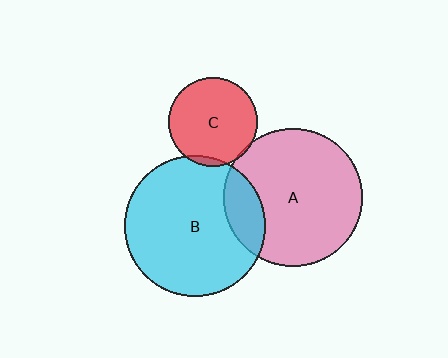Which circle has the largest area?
Circle B (cyan).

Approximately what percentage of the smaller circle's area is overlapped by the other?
Approximately 5%.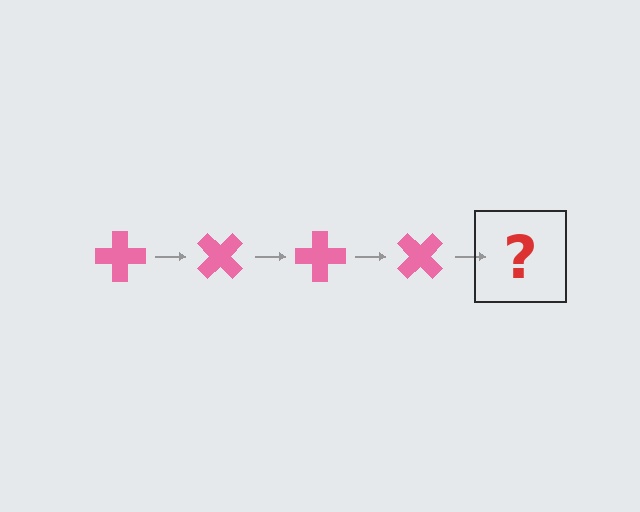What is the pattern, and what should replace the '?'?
The pattern is that the cross rotates 45 degrees each step. The '?' should be a pink cross rotated 180 degrees.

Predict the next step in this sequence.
The next step is a pink cross rotated 180 degrees.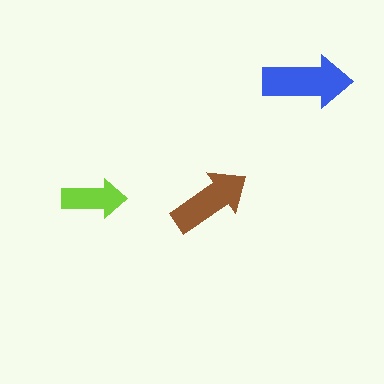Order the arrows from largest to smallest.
the blue one, the brown one, the lime one.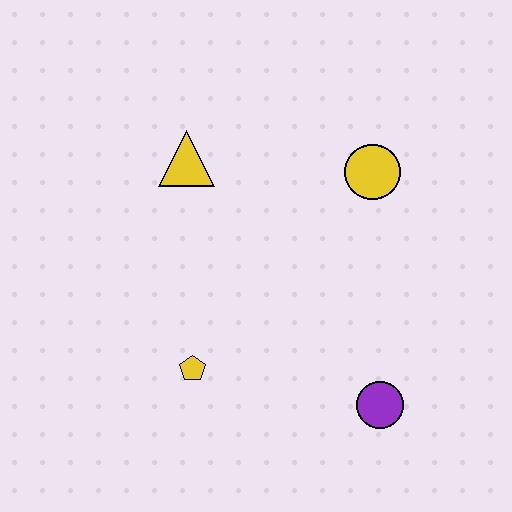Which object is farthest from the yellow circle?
The yellow pentagon is farthest from the yellow circle.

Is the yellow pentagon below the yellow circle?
Yes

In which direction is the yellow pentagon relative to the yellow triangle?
The yellow pentagon is below the yellow triangle.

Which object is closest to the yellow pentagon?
The purple circle is closest to the yellow pentagon.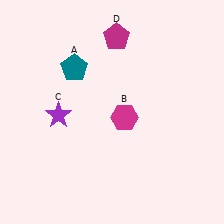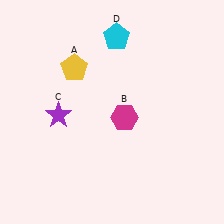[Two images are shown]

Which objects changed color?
A changed from teal to yellow. D changed from magenta to cyan.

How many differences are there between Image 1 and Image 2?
There are 2 differences between the two images.